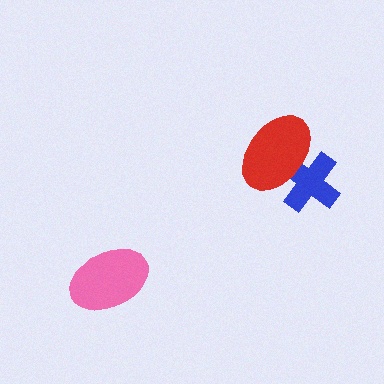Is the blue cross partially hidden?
Yes, it is partially covered by another shape.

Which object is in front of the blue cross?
The red ellipse is in front of the blue cross.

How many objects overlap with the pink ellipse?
0 objects overlap with the pink ellipse.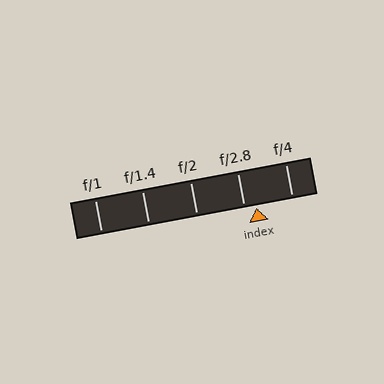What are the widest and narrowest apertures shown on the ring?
The widest aperture shown is f/1 and the narrowest is f/4.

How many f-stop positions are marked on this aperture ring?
There are 5 f-stop positions marked.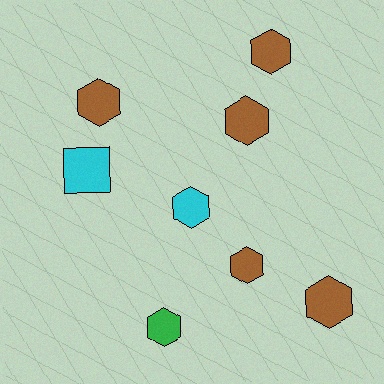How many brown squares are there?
There are no brown squares.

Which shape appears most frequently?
Hexagon, with 7 objects.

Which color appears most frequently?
Brown, with 5 objects.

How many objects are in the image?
There are 8 objects.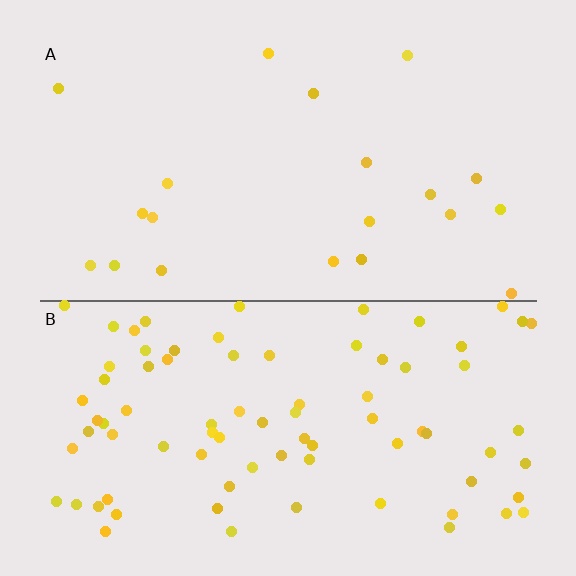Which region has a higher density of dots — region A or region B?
B (the bottom).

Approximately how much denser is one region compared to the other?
Approximately 4.1× — region B over region A.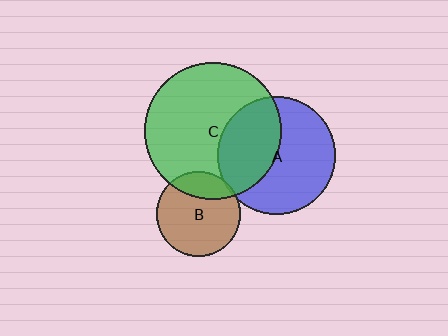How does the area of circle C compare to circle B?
Approximately 2.7 times.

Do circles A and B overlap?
Yes.